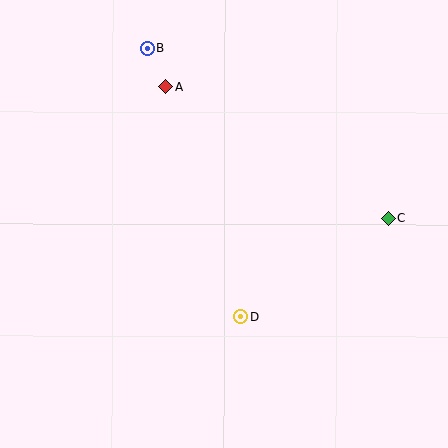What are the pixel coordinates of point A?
Point A is at (166, 87).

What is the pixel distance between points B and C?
The distance between B and C is 295 pixels.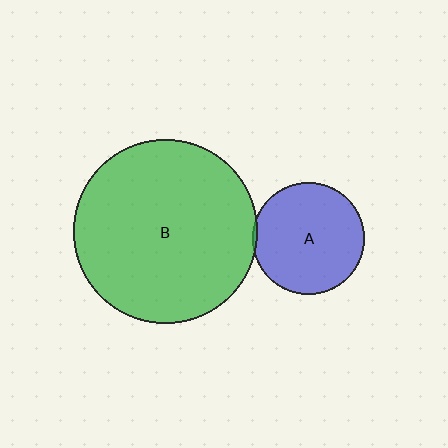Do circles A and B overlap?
Yes.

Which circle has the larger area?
Circle B (green).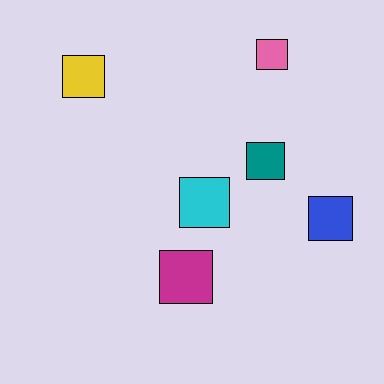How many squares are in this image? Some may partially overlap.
There are 6 squares.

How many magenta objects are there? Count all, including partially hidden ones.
There is 1 magenta object.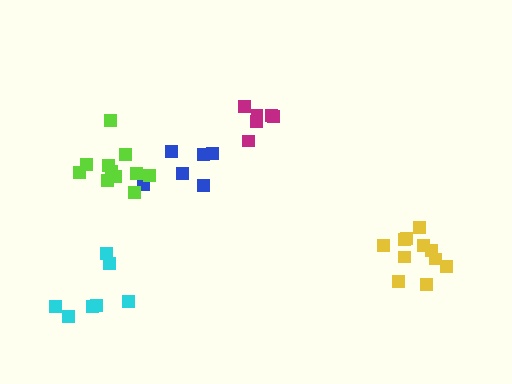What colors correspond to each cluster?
The clusters are colored: yellow, blue, cyan, magenta, lime.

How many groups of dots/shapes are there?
There are 5 groups.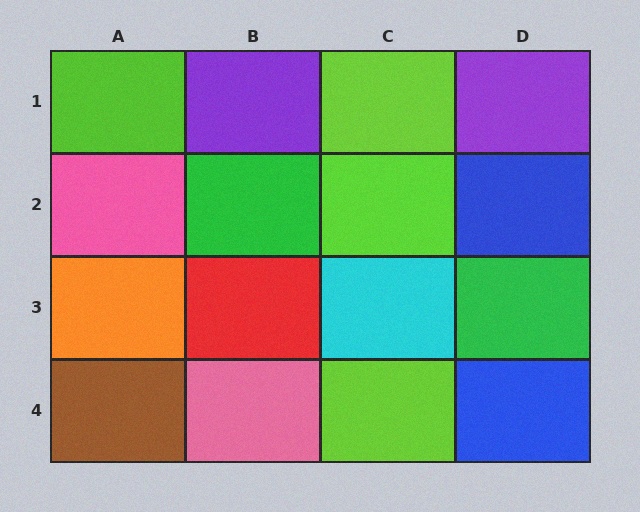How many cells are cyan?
1 cell is cyan.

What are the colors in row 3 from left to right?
Orange, red, cyan, green.